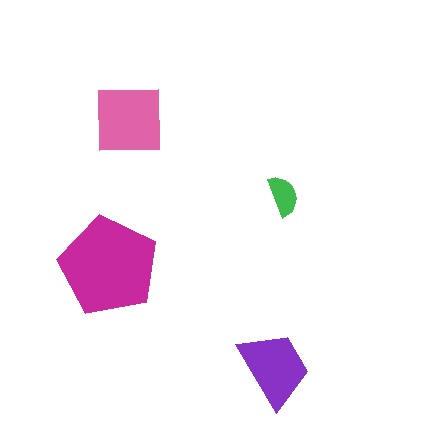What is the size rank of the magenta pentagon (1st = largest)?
1st.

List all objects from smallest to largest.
The green semicircle, the purple trapezoid, the pink square, the magenta pentagon.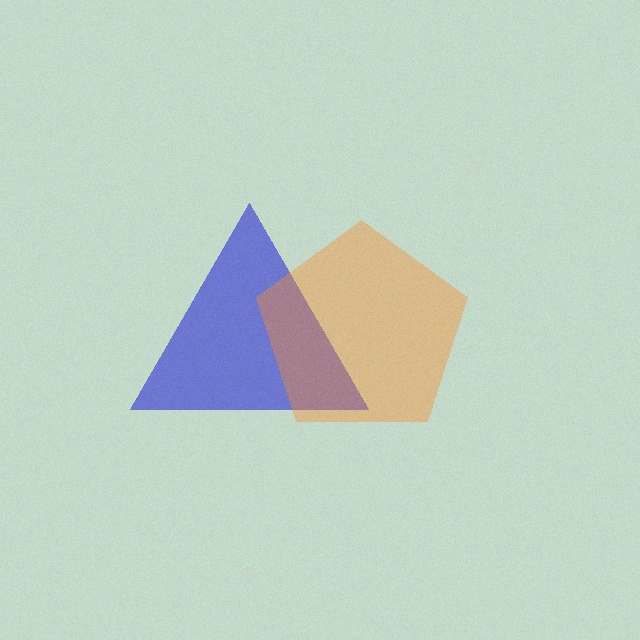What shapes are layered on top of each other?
The layered shapes are: a blue triangle, an orange pentagon.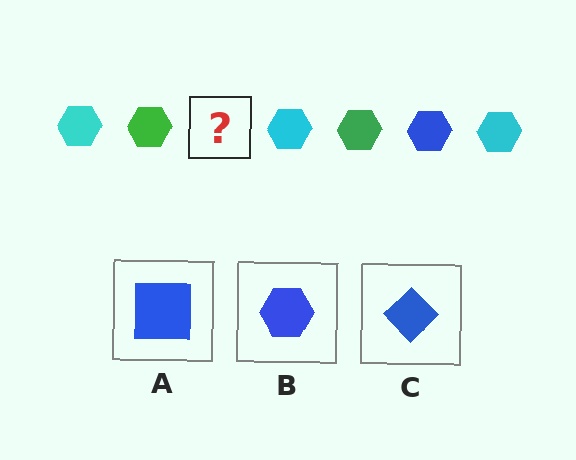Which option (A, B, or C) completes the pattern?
B.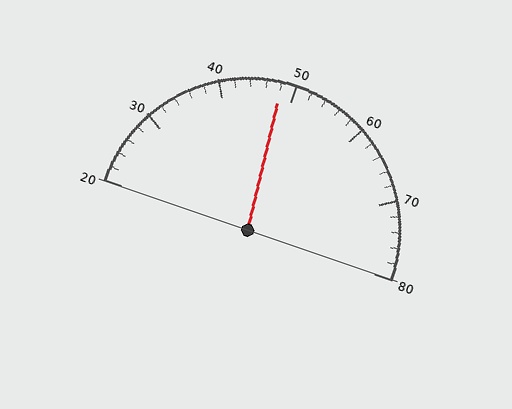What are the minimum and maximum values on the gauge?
The gauge ranges from 20 to 80.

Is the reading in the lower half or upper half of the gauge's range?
The reading is in the lower half of the range (20 to 80).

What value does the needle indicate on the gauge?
The needle indicates approximately 48.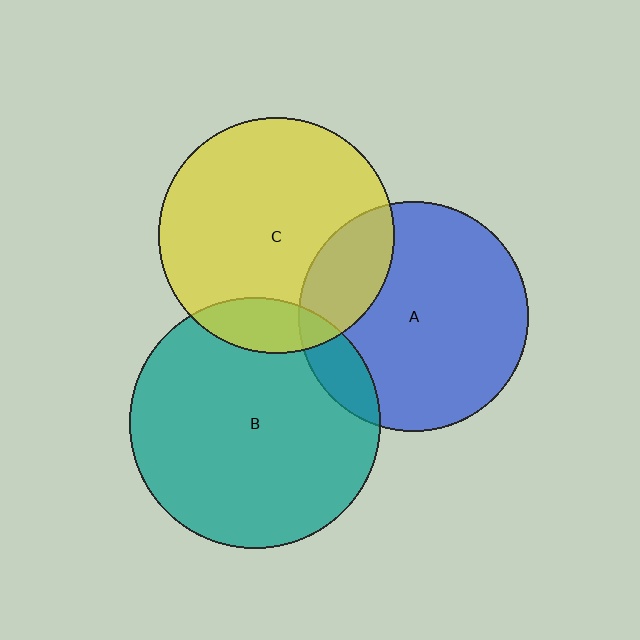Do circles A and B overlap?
Yes.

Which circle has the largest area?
Circle B (teal).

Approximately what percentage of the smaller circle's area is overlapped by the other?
Approximately 10%.